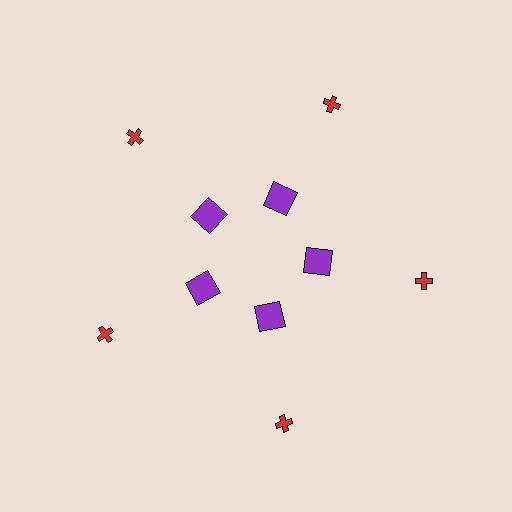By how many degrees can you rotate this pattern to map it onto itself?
The pattern maps onto itself every 72 degrees of rotation.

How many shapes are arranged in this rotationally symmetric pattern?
There are 10 shapes, arranged in 5 groups of 2.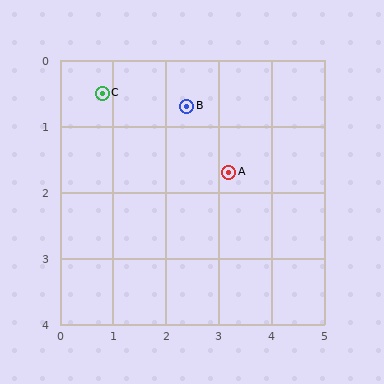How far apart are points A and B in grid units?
Points A and B are about 1.3 grid units apart.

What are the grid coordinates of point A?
Point A is at approximately (3.2, 1.7).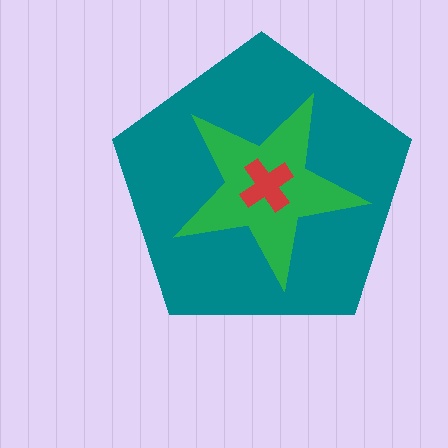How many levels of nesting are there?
3.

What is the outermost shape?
The teal pentagon.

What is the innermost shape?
The red cross.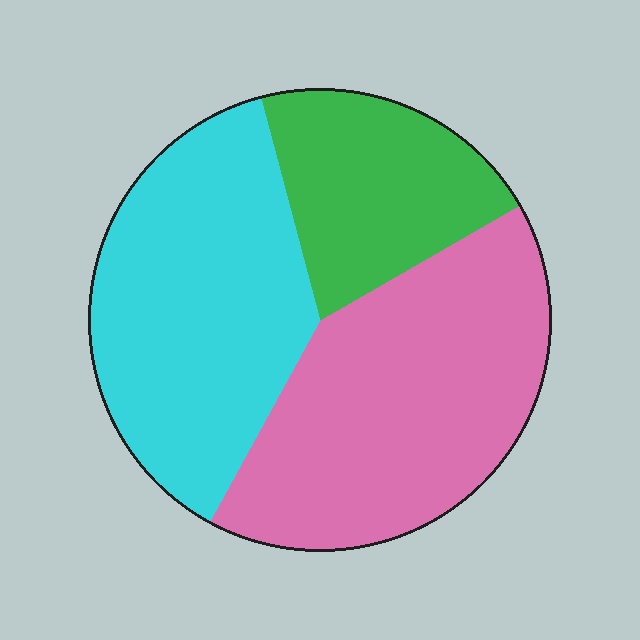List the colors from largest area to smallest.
From largest to smallest: pink, cyan, green.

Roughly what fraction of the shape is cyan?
Cyan takes up between a third and a half of the shape.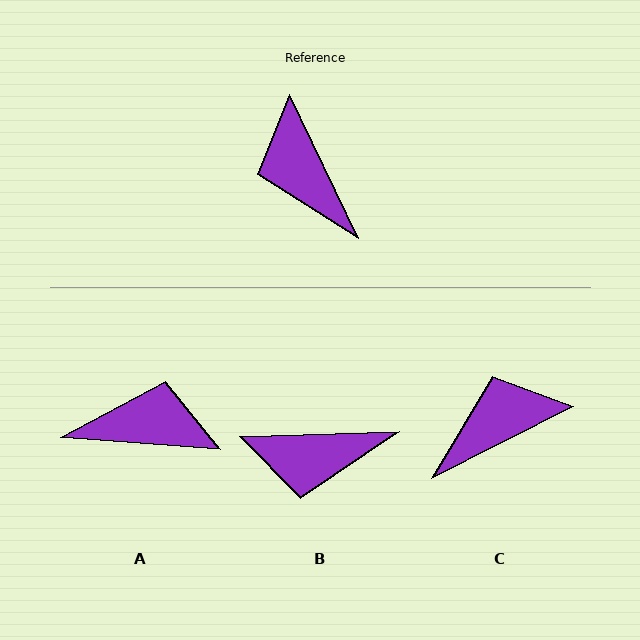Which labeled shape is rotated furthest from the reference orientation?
A, about 119 degrees away.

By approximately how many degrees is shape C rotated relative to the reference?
Approximately 89 degrees clockwise.